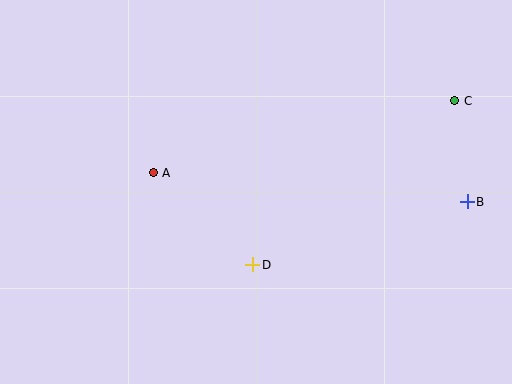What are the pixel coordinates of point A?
Point A is at (153, 173).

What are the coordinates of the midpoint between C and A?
The midpoint between C and A is at (304, 137).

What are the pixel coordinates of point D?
Point D is at (253, 265).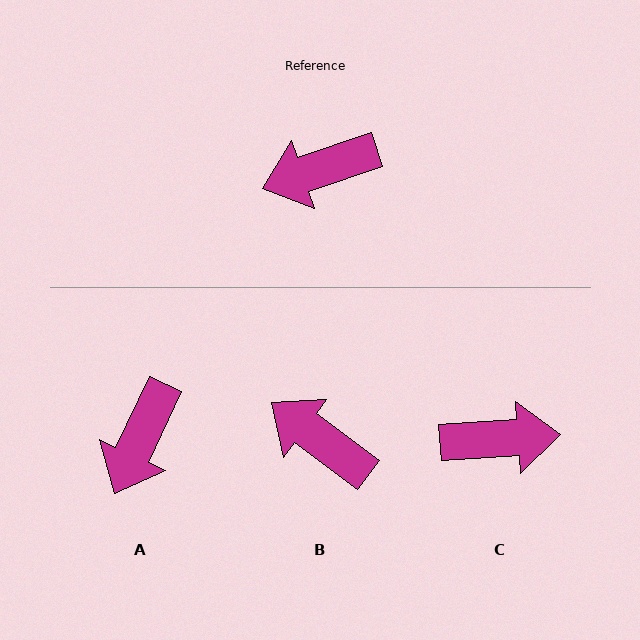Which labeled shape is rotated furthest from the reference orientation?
C, about 165 degrees away.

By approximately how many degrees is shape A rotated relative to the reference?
Approximately 46 degrees counter-clockwise.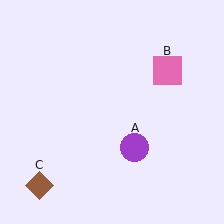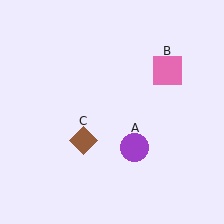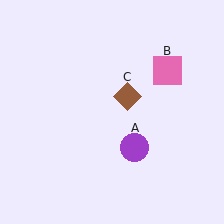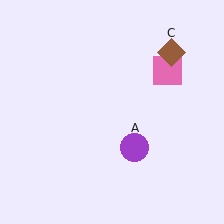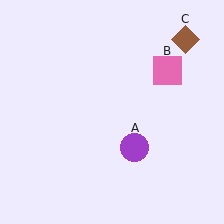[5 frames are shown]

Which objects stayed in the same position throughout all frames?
Purple circle (object A) and pink square (object B) remained stationary.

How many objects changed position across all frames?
1 object changed position: brown diamond (object C).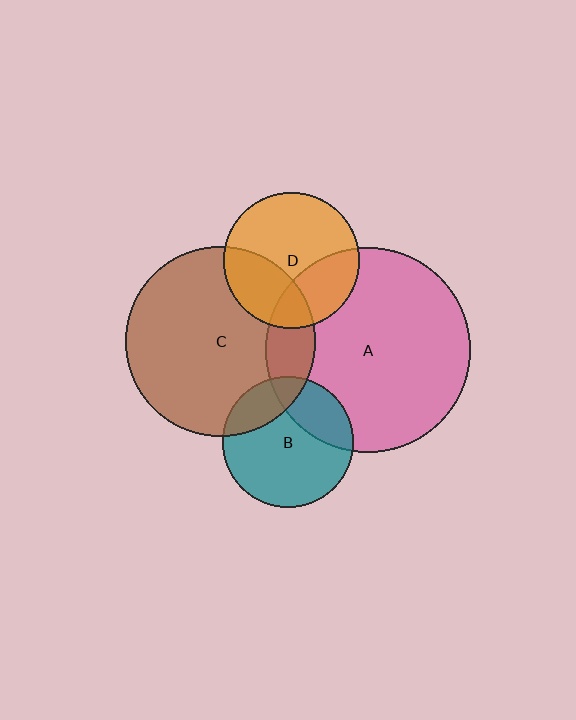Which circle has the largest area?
Circle A (pink).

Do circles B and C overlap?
Yes.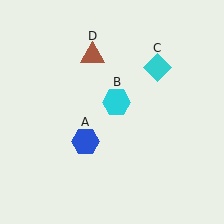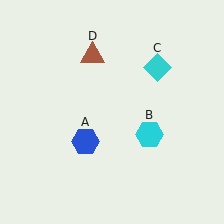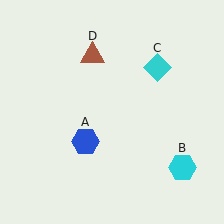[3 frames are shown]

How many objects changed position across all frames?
1 object changed position: cyan hexagon (object B).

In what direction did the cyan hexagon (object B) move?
The cyan hexagon (object B) moved down and to the right.